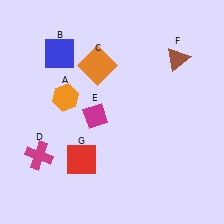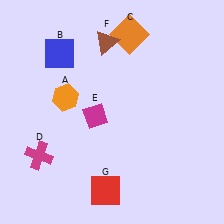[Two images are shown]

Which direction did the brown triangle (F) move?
The brown triangle (F) moved left.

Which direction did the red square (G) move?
The red square (G) moved down.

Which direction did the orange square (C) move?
The orange square (C) moved right.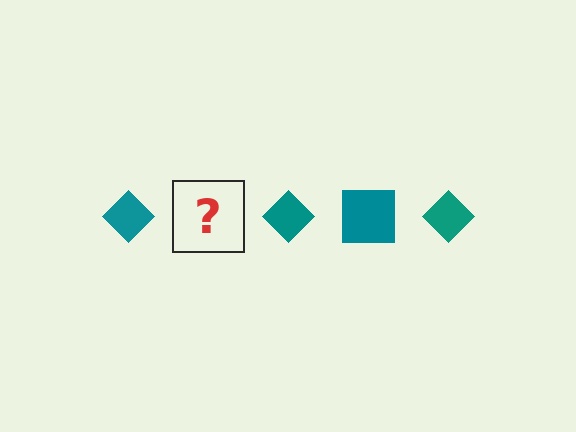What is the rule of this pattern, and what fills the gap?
The rule is that the pattern cycles through diamond, square shapes in teal. The gap should be filled with a teal square.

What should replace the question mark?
The question mark should be replaced with a teal square.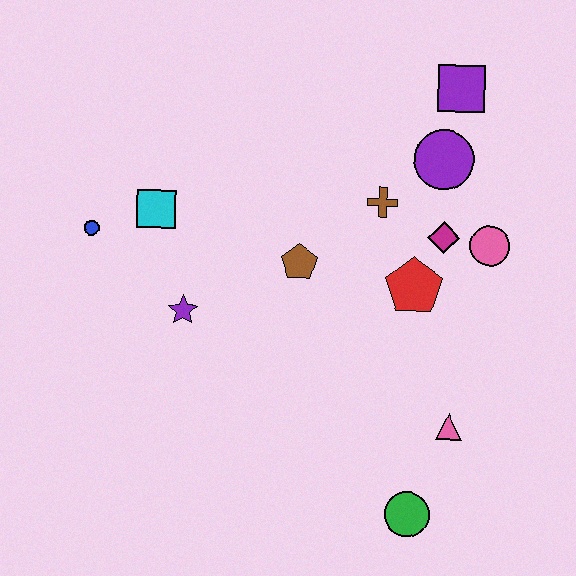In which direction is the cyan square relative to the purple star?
The cyan square is above the purple star.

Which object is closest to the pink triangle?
The green circle is closest to the pink triangle.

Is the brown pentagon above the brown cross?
No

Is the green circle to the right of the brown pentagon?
Yes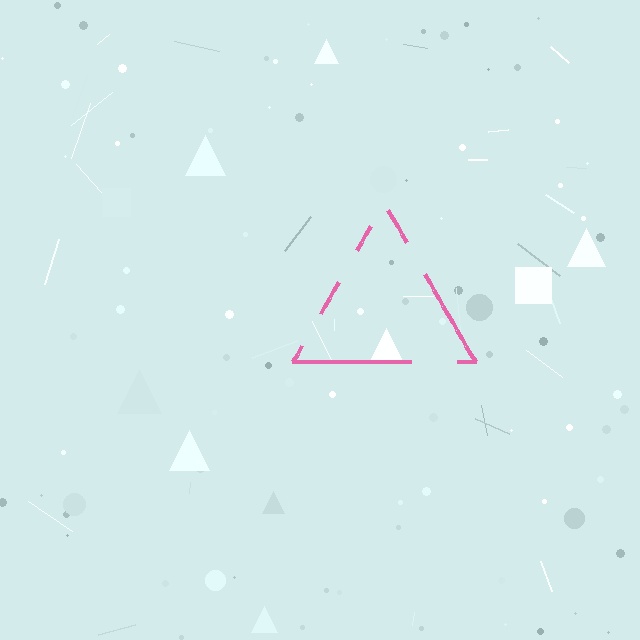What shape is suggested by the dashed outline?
The dashed outline suggests a triangle.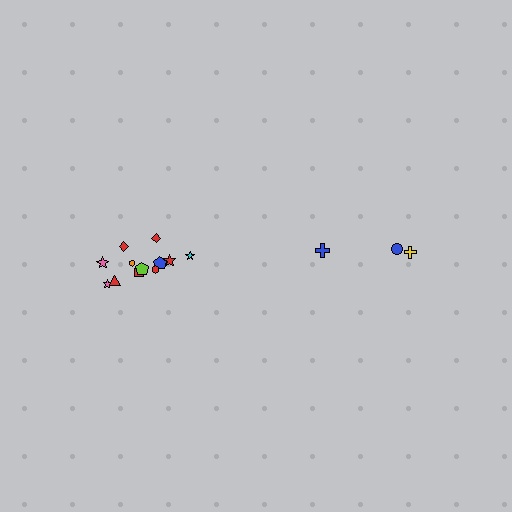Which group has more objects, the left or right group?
The left group.